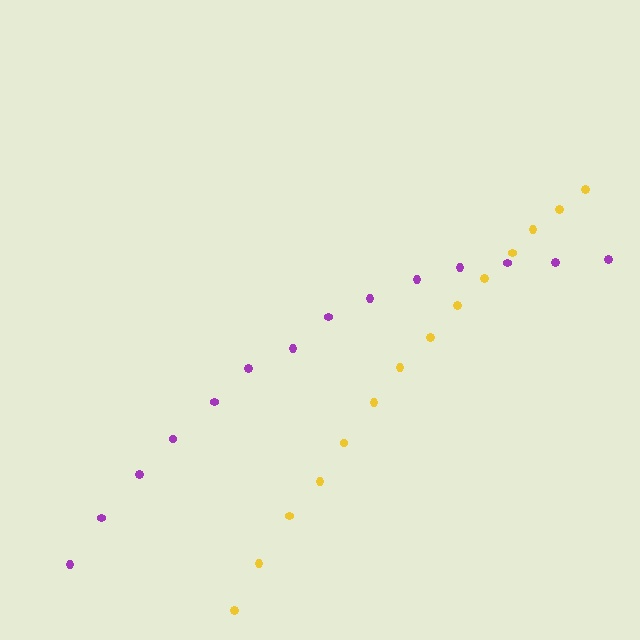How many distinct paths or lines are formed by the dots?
There are 2 distinct paths.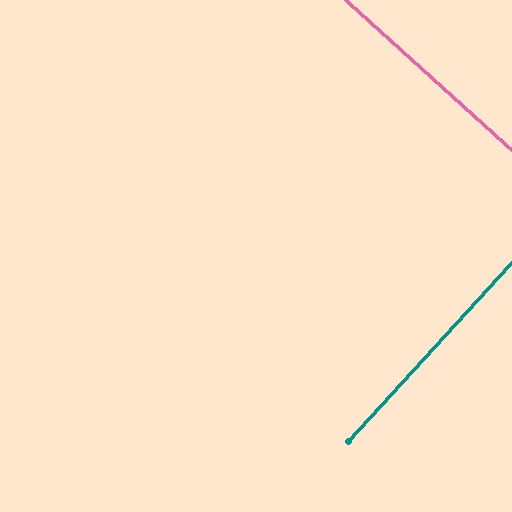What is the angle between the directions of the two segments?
Approximately 90 degrees.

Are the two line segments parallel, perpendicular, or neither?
Perpendicular — they meet at approximately 90°.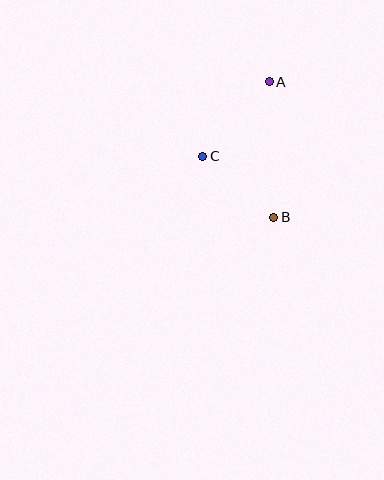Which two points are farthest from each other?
Points A and B are farthest from each other.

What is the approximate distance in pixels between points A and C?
The distance between A and C is approximately 100 pixels.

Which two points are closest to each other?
Points B and C are closest to each other.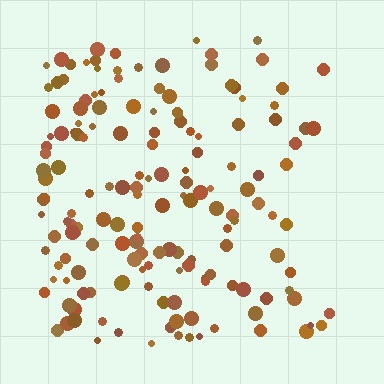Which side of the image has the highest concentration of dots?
The left.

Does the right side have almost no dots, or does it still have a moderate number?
Still a moderate number, just noticeably fewer than the left.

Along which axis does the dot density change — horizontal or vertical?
Horizontal.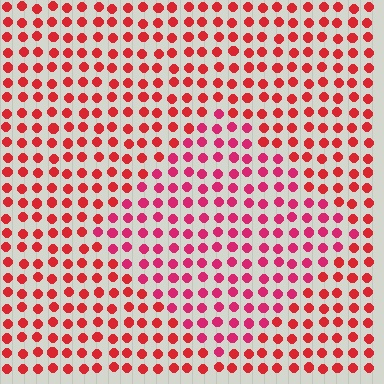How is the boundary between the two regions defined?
The boundary is defined purely by a slight shift in hue (about 22 degrees). Spacing, size, and orientation are identical on both sides.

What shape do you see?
I see a diamond.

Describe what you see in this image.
The image is filled with small red elements in a uniform arrangement. A diamond-shaped region is visible where the elements are tinted to a slightly different hue, forming a subtle color boundary.